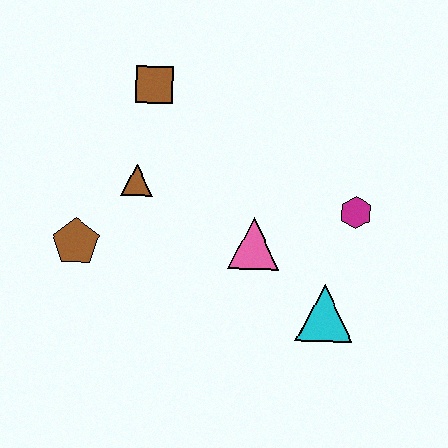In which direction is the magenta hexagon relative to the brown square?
The magenta hexagon is to the right of the brown square.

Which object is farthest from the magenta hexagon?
The brown pentagon is farthest from the magenta hexagon.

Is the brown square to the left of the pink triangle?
Yes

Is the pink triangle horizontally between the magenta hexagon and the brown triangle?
Yes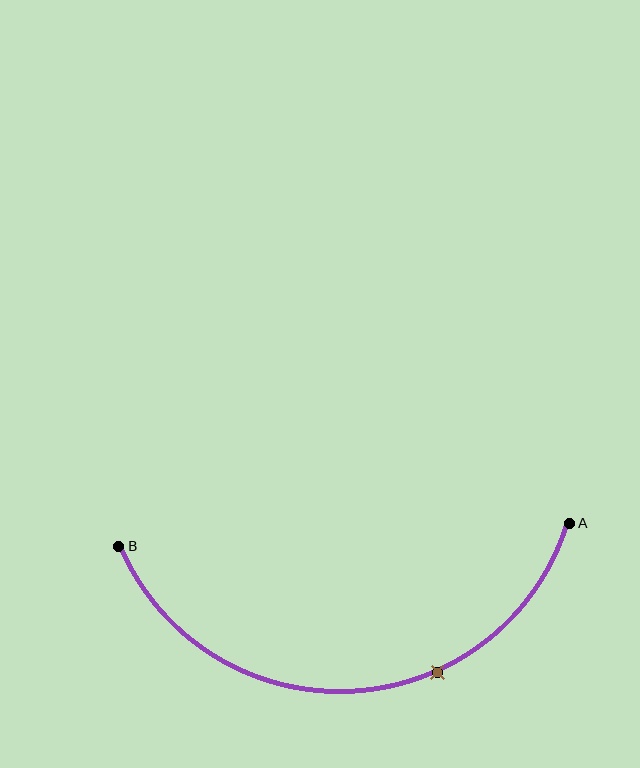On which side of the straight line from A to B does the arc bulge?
The arc bulges below the straight line connecting A and B.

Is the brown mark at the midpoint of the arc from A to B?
No. The brown mark lies on the arc but is closer to endpoint A. The arc midpoint would be at the point on the curve equidistant along the arc from both A and B.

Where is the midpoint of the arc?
The arc midpoint is the point on the curve farthest from the straight line joining A and B. It sits below that line.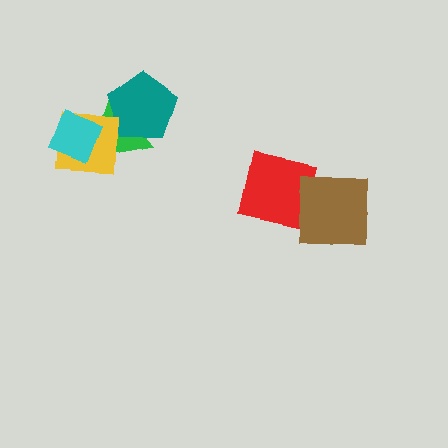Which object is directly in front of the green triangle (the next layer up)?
The teal pentagon is directly in front of the green triangle.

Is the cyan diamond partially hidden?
No, no other shape covers it.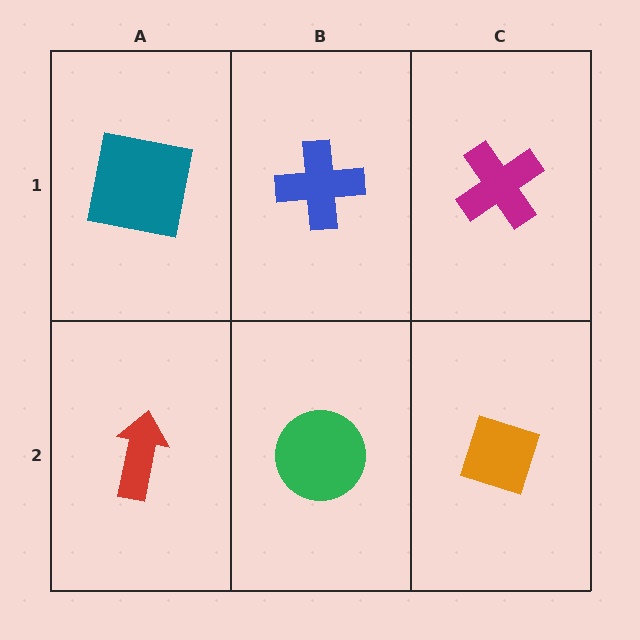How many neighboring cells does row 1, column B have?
3.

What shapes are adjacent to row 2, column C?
A magenta cross (row 1, column C), a green circle (row 2, column B).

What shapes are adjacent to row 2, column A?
A teal square (row 1, column A), a green circle (row 2, column B).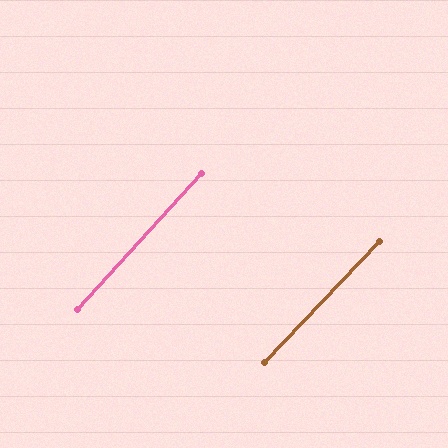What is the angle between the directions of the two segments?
Approximately 1 degree.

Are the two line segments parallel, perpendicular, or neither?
Parallel — their directions differ by only 1.2°.